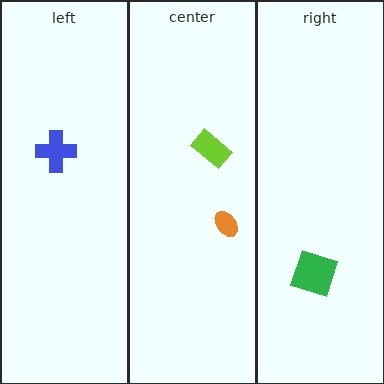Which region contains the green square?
The right region.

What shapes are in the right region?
The green square.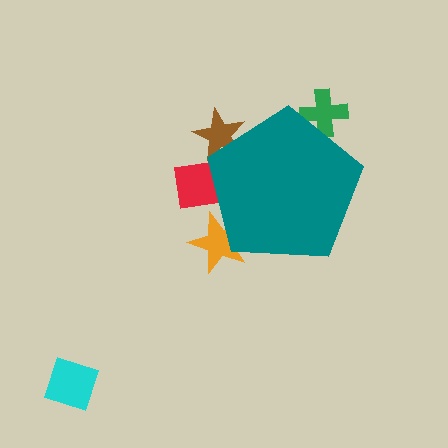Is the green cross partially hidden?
Yes, the green cross is partially hidden behind the teal pentagon.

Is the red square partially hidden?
Yes, the red square is partially hidden behind the teal pentagon.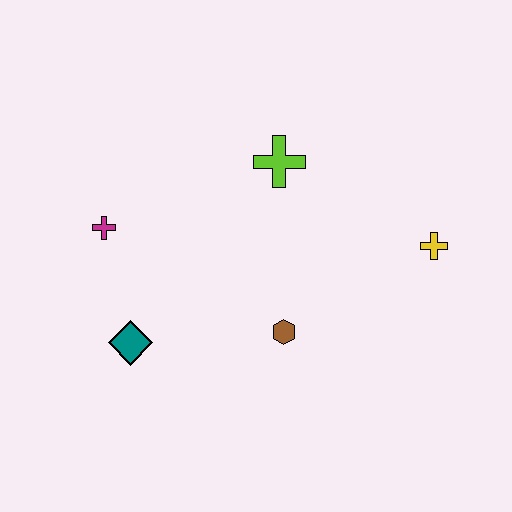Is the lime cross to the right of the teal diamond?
Yes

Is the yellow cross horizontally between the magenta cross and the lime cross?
No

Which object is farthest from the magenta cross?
The yellow cross is farthest from the magenta cross.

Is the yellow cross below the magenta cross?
Yes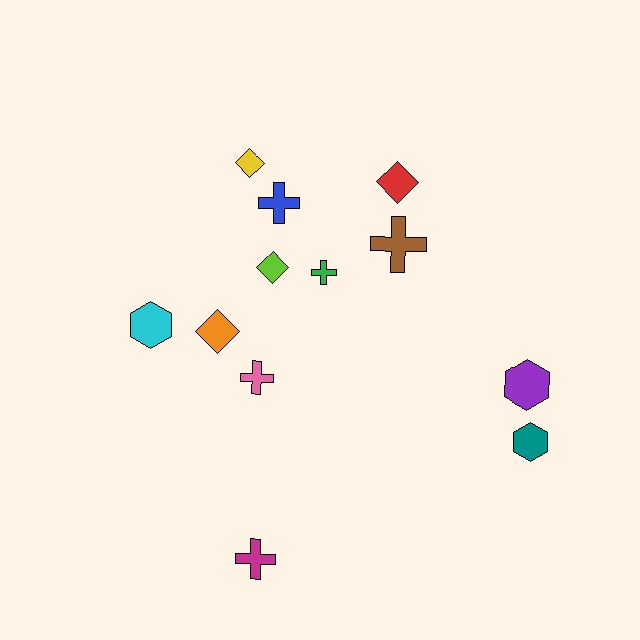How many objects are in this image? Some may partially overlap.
There are 12 objects.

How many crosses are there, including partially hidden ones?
There are 5 crosses.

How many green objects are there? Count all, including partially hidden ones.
There is 1 green object.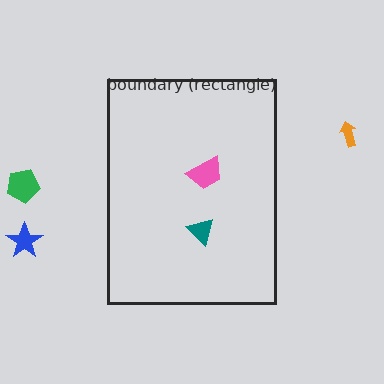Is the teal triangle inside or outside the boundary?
Inside.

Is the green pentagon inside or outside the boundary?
Outside.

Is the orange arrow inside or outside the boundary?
Outside.